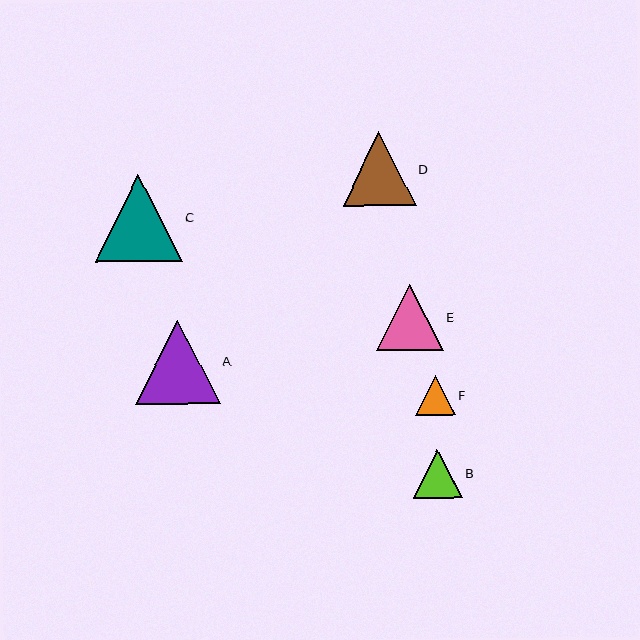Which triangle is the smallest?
Triangle F is the smallest with a size of approximately 39 pixels.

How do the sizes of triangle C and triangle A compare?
Triangle C and triangle A are approximately the same size.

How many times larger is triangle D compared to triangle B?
Triangle D is approximately 1.5 times the size of triangle B.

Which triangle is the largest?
Triangle C is the largest with a size of approximately 87 pixels.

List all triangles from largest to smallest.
From largest to smallest: C, A, D, E, B, F.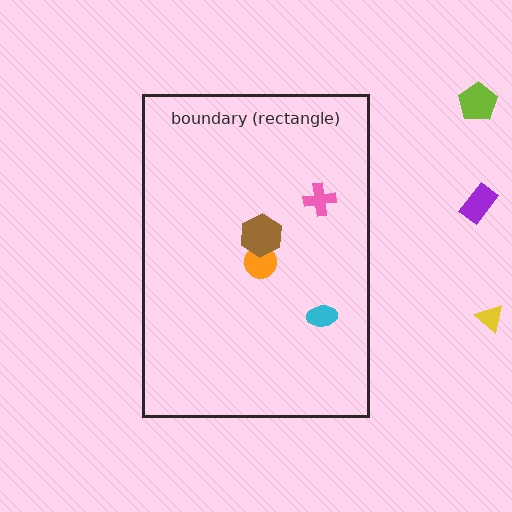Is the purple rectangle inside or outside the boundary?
Outside.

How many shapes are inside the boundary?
4 inside, 3 outside.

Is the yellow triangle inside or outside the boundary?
Outside.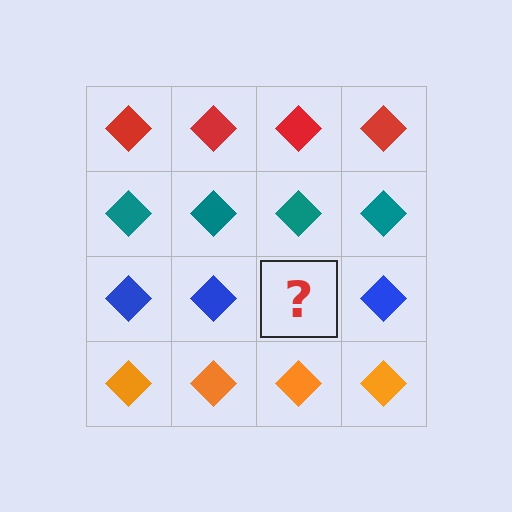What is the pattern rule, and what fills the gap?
The rule is that each row has a consistent color. The gap should be filled with a blue diamond.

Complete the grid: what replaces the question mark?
The question mark should be replaced with a blue diamond.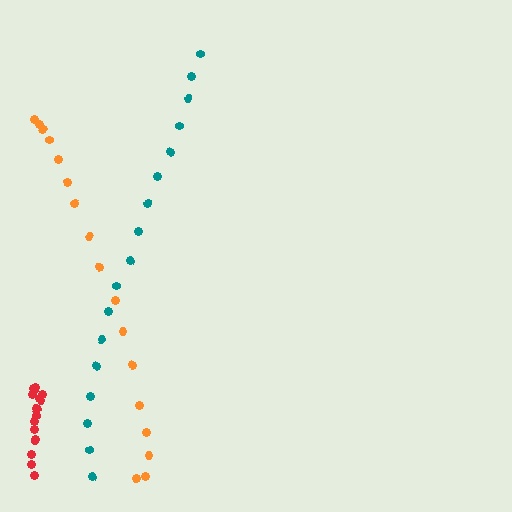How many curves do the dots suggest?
There are 3 distinct paths.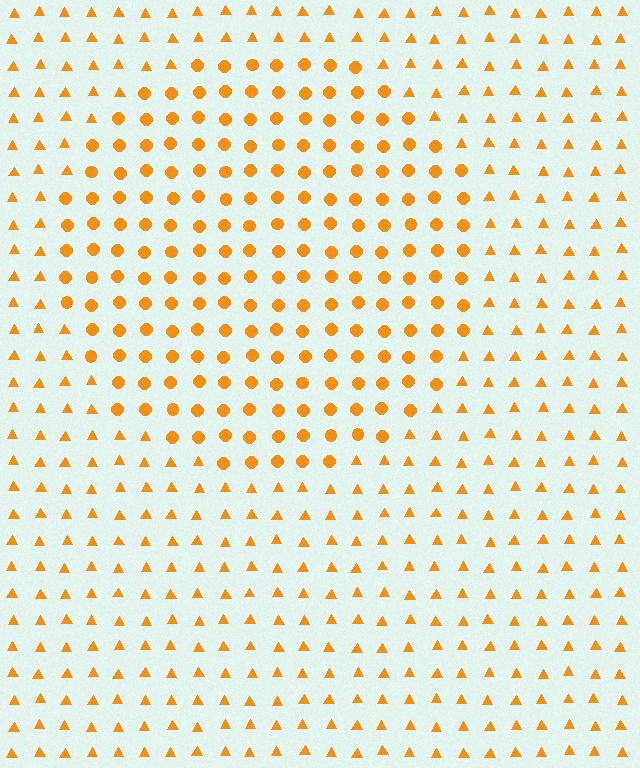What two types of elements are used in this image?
The image uses circles inside the circle region and triangles outside it.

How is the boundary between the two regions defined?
The boundary is defined by a change in element shape: circles inside vs. triangles outside. All elements share the same color and spacing.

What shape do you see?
I see a circle.